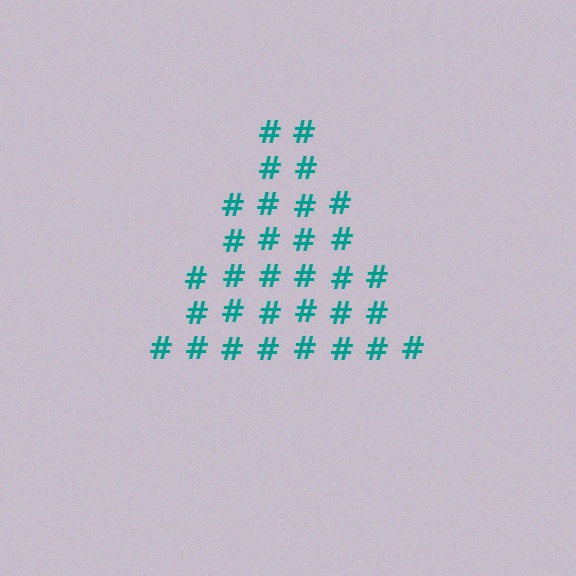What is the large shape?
The large shape is a triangle.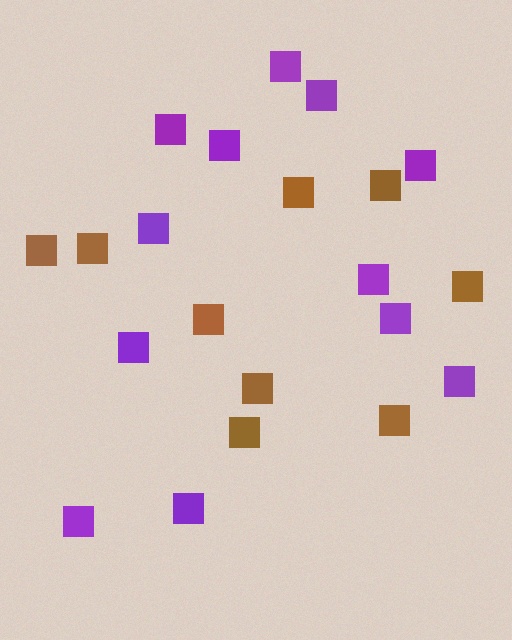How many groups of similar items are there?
There are 2 groups: one group of purple squares (12) and one group of brown squares (9).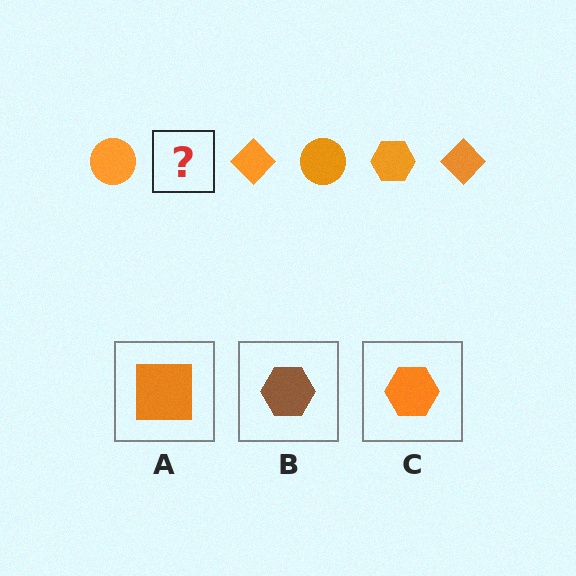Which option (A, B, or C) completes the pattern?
C.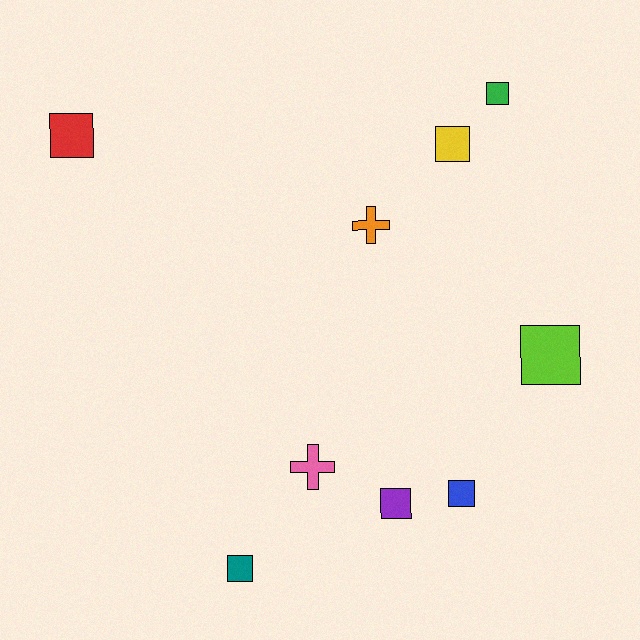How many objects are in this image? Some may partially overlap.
There are 9 objects.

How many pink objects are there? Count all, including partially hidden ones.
There is 1 pink object.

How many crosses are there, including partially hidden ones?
There are 2 crosses.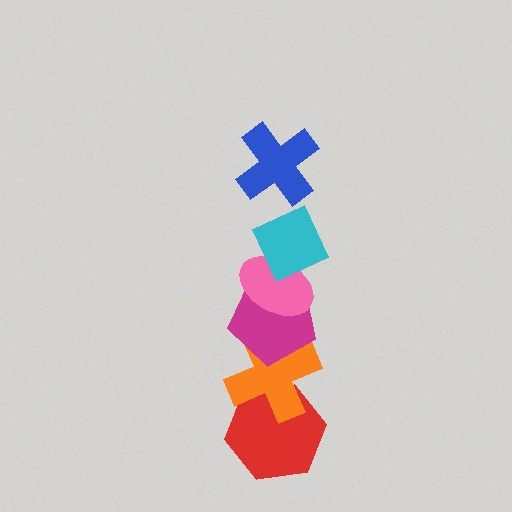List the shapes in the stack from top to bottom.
From top to bottom: the blue cross, the cyan diamond, the pink ellipse, the magenta pentagon, the orange cross, the red hexagon.